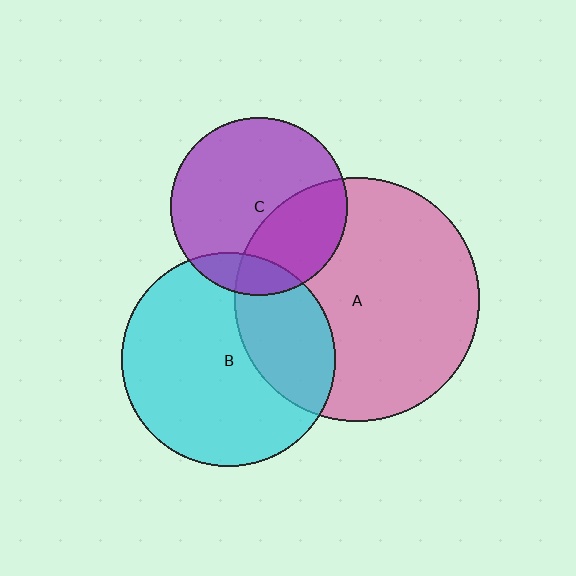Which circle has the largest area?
Circle A (pink).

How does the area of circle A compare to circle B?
Approximately 1.3 times.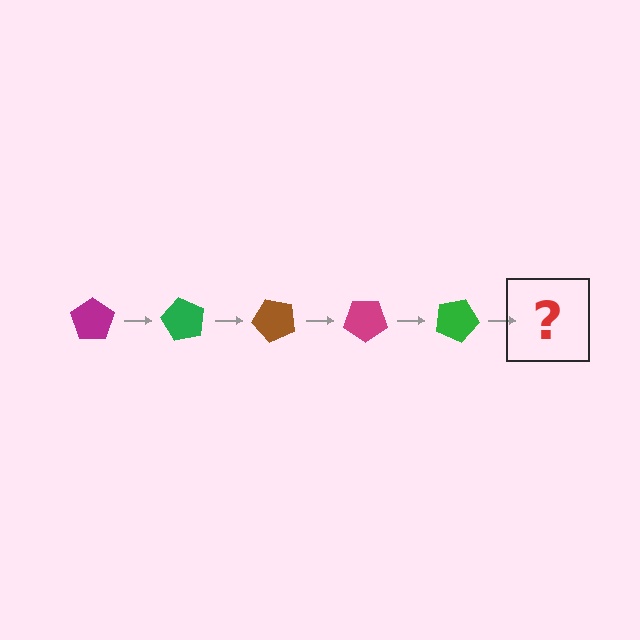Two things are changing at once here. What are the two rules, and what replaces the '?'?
The two rules are that it rotates 60 degrees each step and the color cycles through magenta, green, and brown. The '?' should be a brown pentagon, rotated 300 degrees from the start.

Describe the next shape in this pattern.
It should be a brown pentagon, rotated 300 degrees from the start.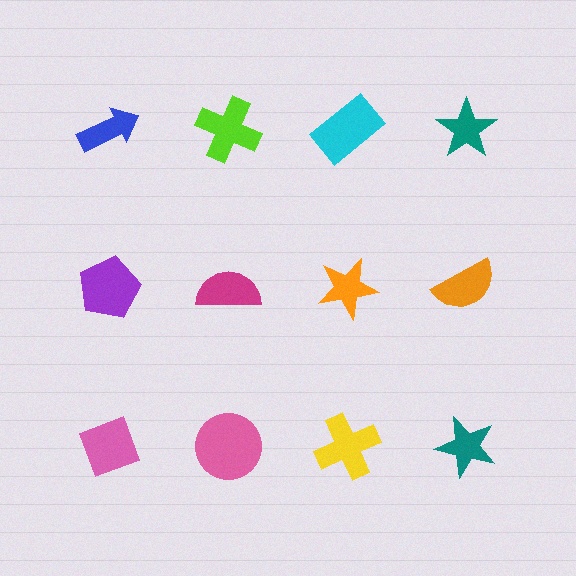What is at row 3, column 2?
A pink circle.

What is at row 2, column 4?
An orange semicircle.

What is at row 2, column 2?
A magenta semicircle.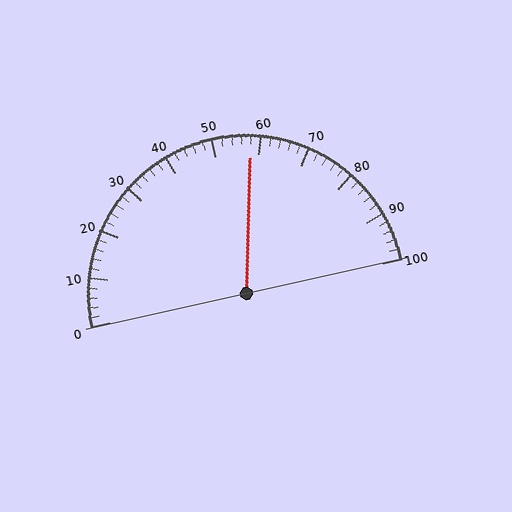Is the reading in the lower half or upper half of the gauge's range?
The reading is in the upper half of the range (0 to 100).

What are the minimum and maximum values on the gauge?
The gauge ranges from 0 to 100.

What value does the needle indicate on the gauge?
The needle indicates approximately 58.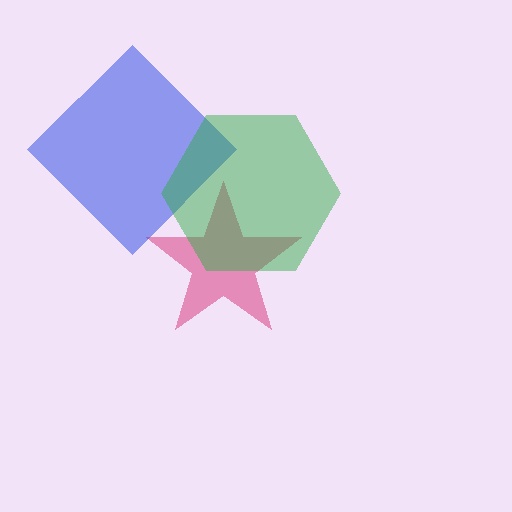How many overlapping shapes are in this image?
There are 3 overlapping shapes in the image.